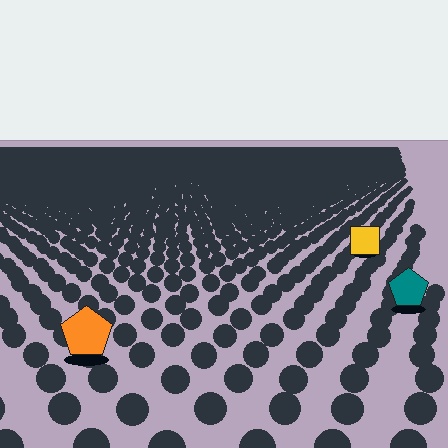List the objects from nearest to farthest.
From nearest to farthest: the orange pentagon, the teal pentagon, the yellow square.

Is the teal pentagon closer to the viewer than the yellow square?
Yes. The teal pentagon is closer — you can tell from the texture gradient: the ground texture is coarser near it.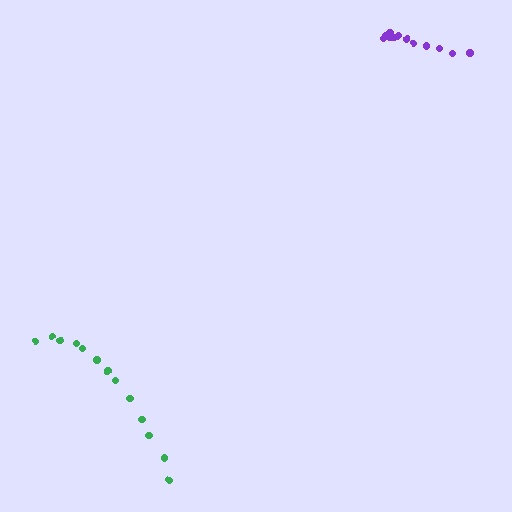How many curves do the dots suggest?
There are 2 distinct paths.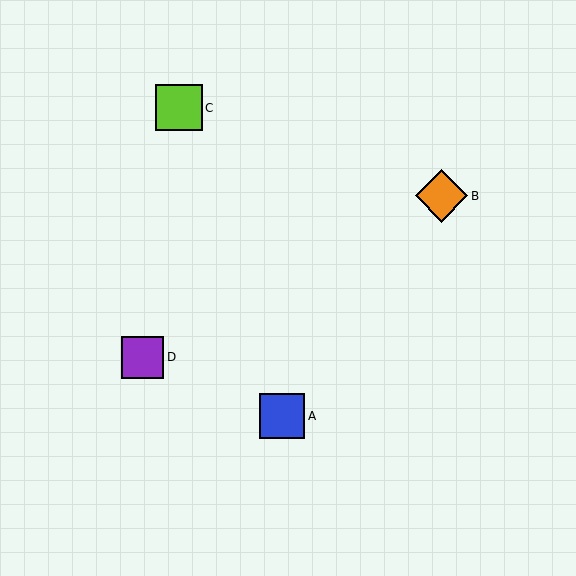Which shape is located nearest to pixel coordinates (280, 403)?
The blue square (labeled A) at (282, 416) is nearest to that location.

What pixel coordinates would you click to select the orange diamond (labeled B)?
Click at (442, 196) to select the orange diamond B.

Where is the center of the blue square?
The center of the blue square is at (282, 416).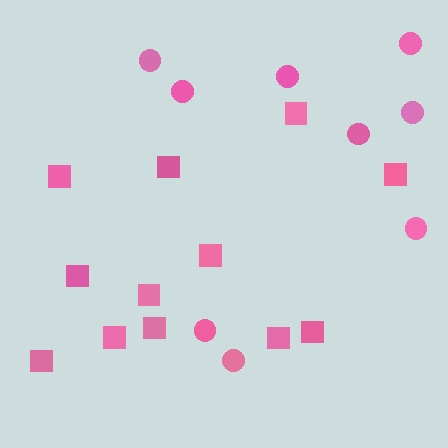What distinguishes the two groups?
There are 2 groups: one group of circles (9) and one group of squares (12).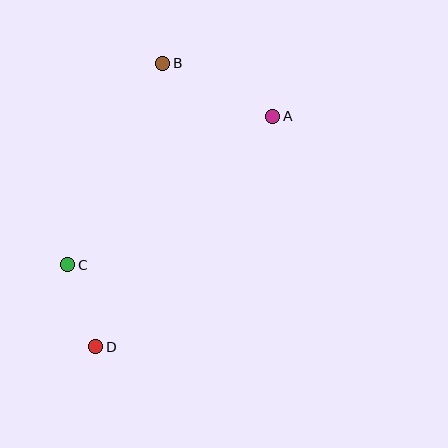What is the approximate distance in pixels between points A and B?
The distance between A and B is approximately 122 pixels.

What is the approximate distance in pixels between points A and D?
The distance between A and D is approximately 290 pixels.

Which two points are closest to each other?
Points C and D are closest to each other.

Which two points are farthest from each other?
Points B and D are farthest from each other.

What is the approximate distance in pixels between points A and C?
The distance between A and C is approximately 253 pixels.